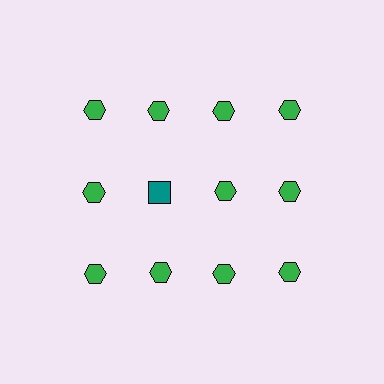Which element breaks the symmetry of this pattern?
The teal square in the second row, second from left column breaks the symmetry. All other shapes are green hexagons.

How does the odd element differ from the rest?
It differs in both color (teal instead of green) and shape (square instead of hexagon).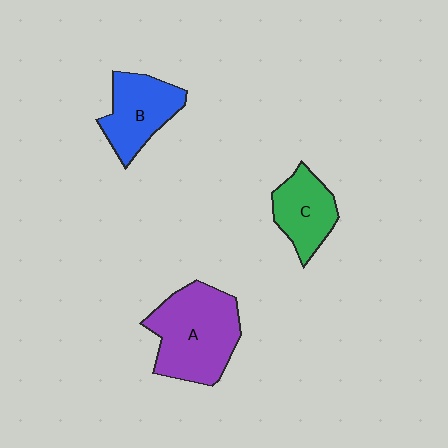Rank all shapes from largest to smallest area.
From largest to smallest: A (purple), B (blue), C (green).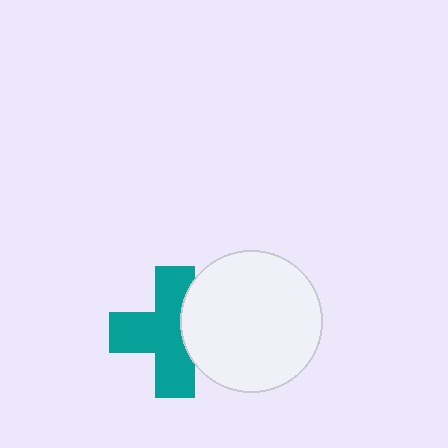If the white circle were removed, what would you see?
You would see the complete teal cross.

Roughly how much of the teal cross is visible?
Most of it is visible (roughly 69%).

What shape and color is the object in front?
The object in front is a white circle.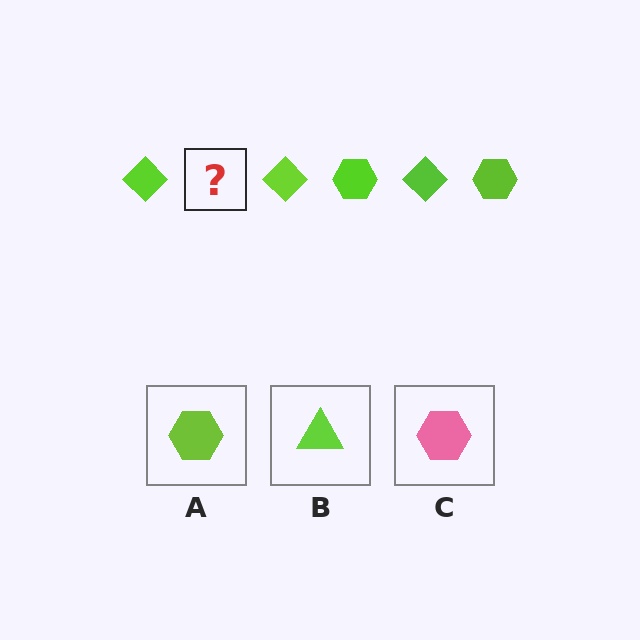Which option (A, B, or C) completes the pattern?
A.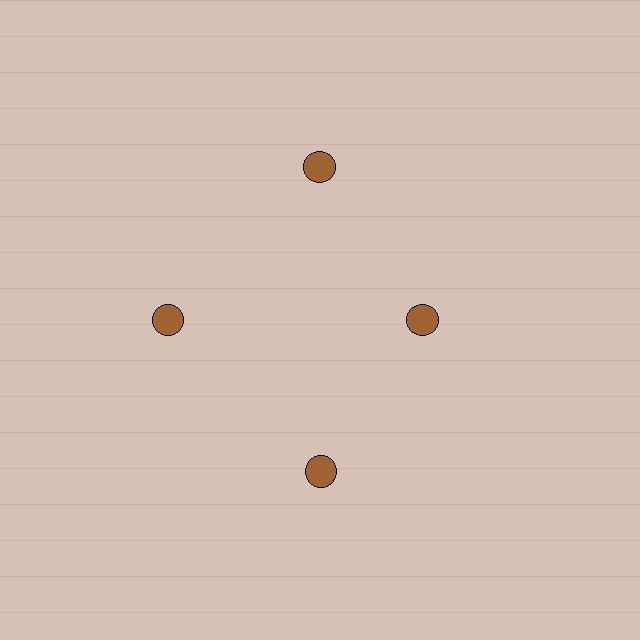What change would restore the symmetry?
The symmetry would be restored by moving it outward, back onto the ring so that all 4 circles sit at equal angles and equal distance from the center.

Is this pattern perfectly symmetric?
No. The 4 brown circles are arranged in a ring, but one element near the 3 o'clock position is pulled inward toward the center, breaking the 4-fold rotational symmetry.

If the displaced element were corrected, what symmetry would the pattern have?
It would have 4-fold rotational symmetry — the pattern would map onto itself every 90 degrees.